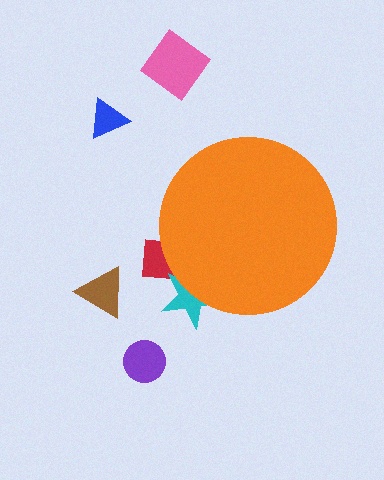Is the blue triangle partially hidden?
No, the blue triangle is fully visible.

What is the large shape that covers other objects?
An orange circle.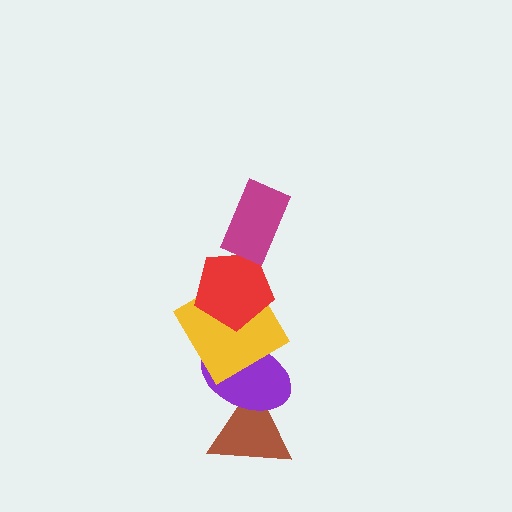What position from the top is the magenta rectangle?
The magenta rectangle is 1st from the top.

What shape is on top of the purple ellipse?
The yellow diamond is on top of the purple ellipse.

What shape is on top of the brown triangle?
The purple ellipse is on top of the brown triangle.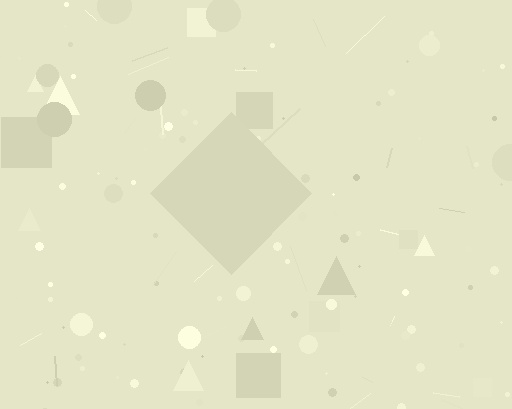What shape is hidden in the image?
A diamond is hidden in the image.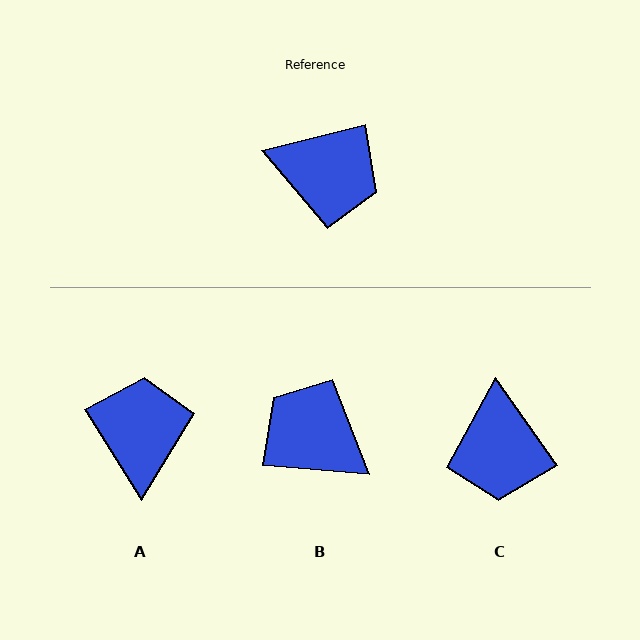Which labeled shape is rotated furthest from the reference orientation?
B, about 161 degrees away.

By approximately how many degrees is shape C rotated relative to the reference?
Approximately 69 degrees clockwise.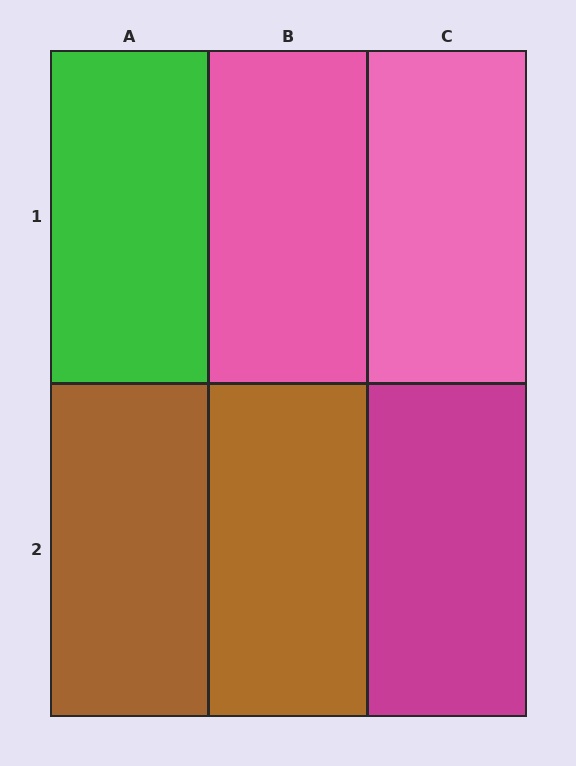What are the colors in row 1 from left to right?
Green, pink, pink.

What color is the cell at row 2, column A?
Brown.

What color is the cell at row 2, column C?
Magenta.